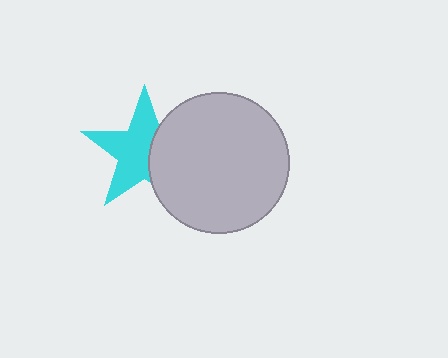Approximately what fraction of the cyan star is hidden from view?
Roughly 37% of the cyan star is hidden behind the light gray circle.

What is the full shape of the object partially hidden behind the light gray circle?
The partially hidden object is a cyan star.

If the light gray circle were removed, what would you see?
You would see the complete cyan star.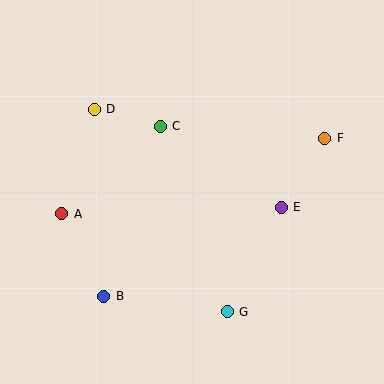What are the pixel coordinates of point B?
Point B is at (104, 296).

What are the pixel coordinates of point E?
Point E is at (281, 207).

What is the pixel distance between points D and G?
The distance between D and G is 242 pixels.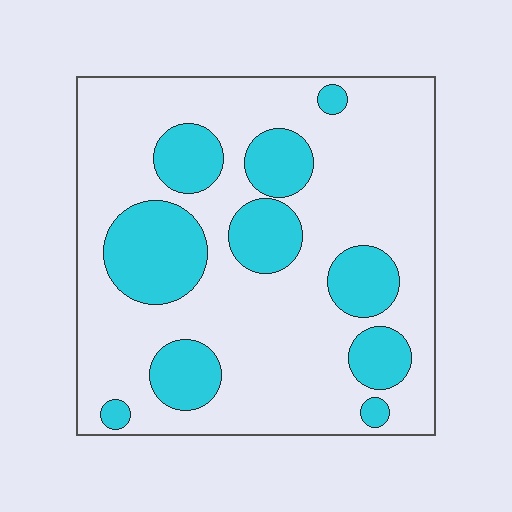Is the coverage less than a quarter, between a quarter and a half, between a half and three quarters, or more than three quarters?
Between a quarter and a half.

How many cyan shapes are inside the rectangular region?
10.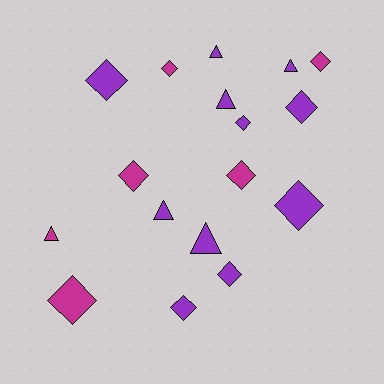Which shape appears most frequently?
Diamond, with 11 objects.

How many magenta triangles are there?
There is 1 magenta triangle.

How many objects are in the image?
There are 17 objects.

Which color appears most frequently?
Purple, with 11 objects.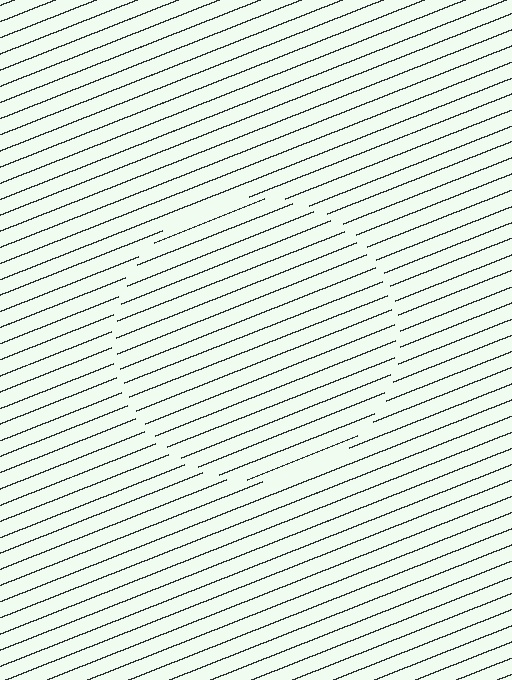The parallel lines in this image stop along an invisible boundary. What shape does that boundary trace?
An illusory circle. The interior of the shape contains the same grating, shifted by half a period — the contour is defined by the phase discontinuity where line-ends from the inner and outer gratings abut.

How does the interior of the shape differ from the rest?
The interior of the shape contains the same grating, shifted by half a period — the contour is defined by the phase discontinuity where line-ends from the inner and outer gratings abut.